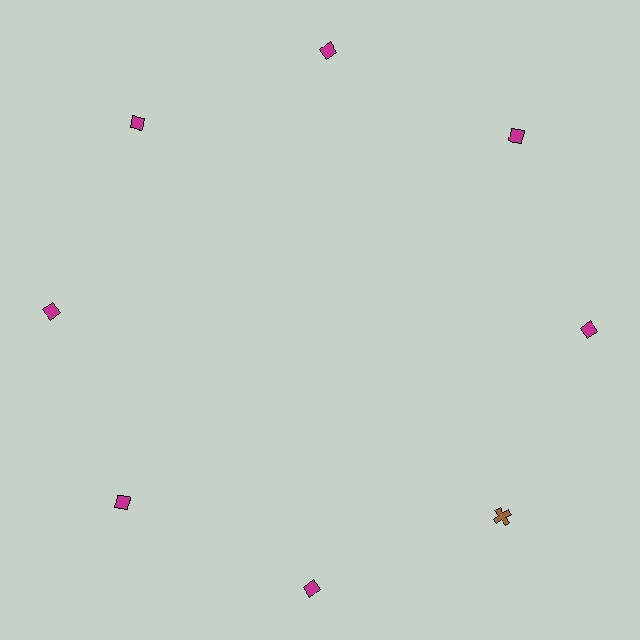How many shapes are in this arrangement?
There are 8 shapes arranged in a ring pattern.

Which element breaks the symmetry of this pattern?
The brown cross at roughly the 4 o'clock position breaks the symmetry. All other shapes are magenta diamonds.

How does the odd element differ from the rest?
It differs in both color (brown instead of magenta) and shape (cross instead of diamond).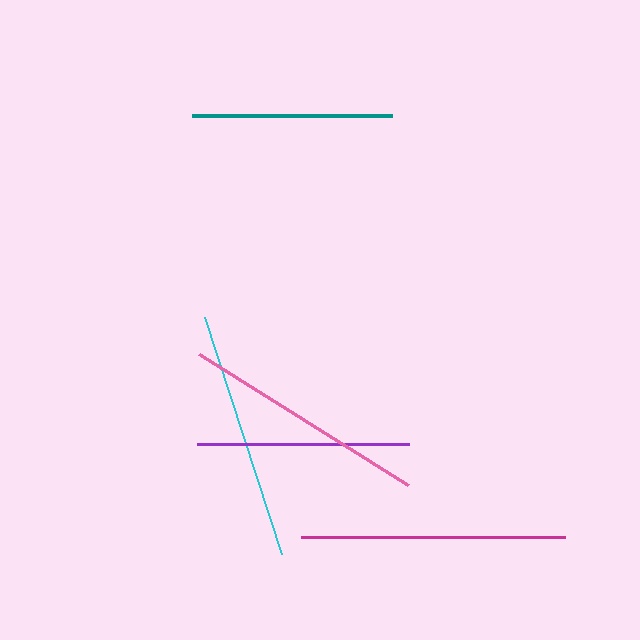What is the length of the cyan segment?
The cyan segment is approximately 249 pixels long.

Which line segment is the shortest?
The teal line is the shortest at approximately 199 pixels.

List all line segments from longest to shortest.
From longest to shortest: magenta, cyan, pink, purple, teal.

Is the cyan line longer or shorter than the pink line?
The cyan line is longer than the pink line.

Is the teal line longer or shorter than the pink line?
The pink line is longer than the teal line.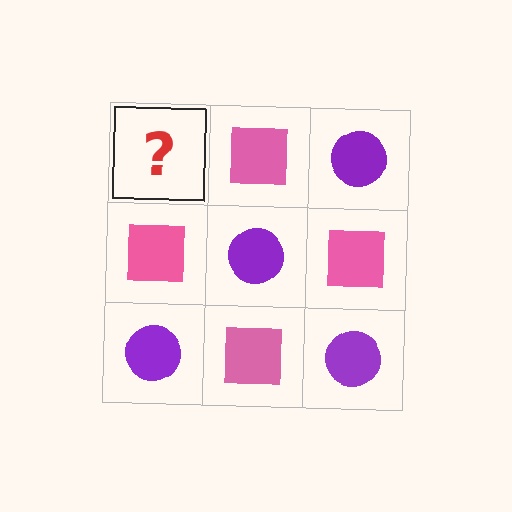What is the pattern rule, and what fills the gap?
The rule is that it alternates purple circle and pink square in a checkerboard pattern. The gap should be filled with a purple circle.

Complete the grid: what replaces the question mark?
The question mark should be replaced with a purple circle.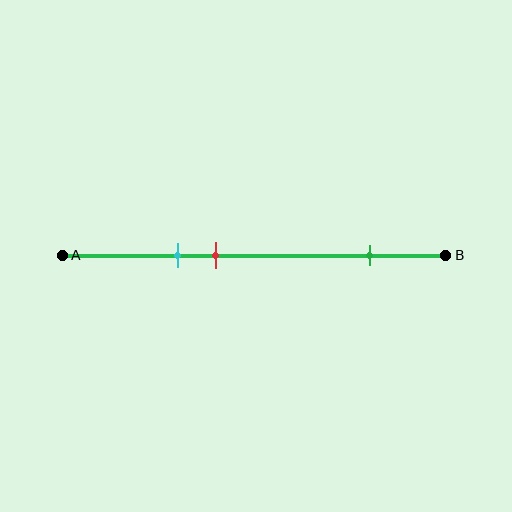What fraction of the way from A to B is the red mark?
The red mark is approximately 40% (0.4) of the way from A to B.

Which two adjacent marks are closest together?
The cyan and red marks are the closest adjacent pair.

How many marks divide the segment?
There are 3 marks dividing the segment.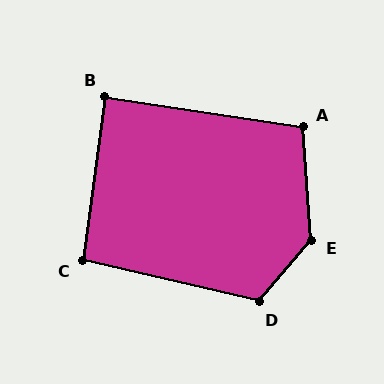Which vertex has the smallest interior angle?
B, at approximately 89 degrees.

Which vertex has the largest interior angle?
E, at approximately 136 degrees.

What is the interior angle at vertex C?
Approximately 95 degrees (obtuse).